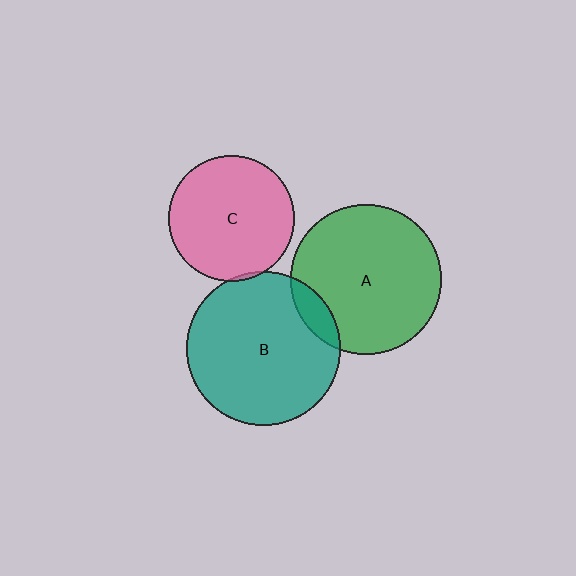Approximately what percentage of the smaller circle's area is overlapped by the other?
Approximately 5%.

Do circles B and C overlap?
Yes.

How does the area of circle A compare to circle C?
Approximately 1.4 times.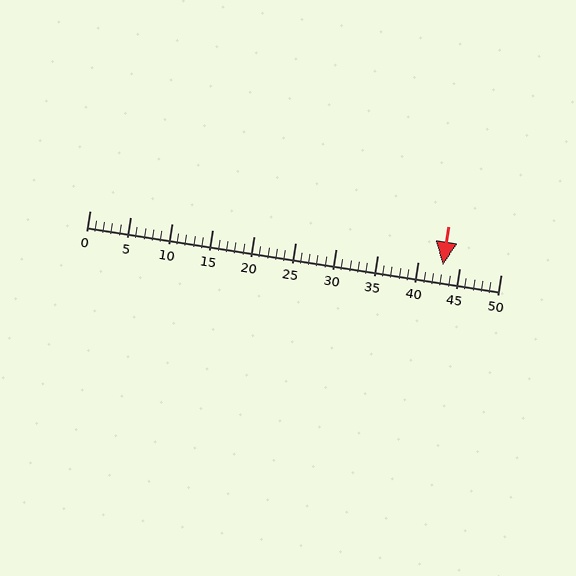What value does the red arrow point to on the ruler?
The red arrow points to approximately 43.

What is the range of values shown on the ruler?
The ruler shows values from 0 to 50.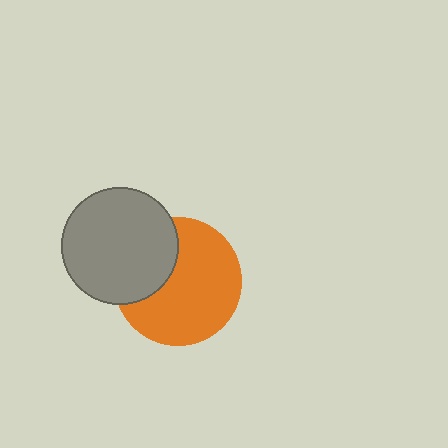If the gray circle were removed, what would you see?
You would see the complete orange circle.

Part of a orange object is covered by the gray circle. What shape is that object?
It is a circle.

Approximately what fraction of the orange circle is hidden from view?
Roughly 31% of the orange circle is hidden behind the gray circle.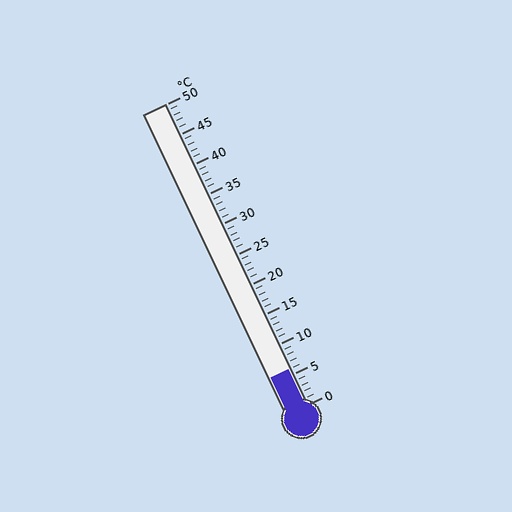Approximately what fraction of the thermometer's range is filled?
The thermometer is filled to approximately 10% of its range.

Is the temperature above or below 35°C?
The temperature is below 35°C.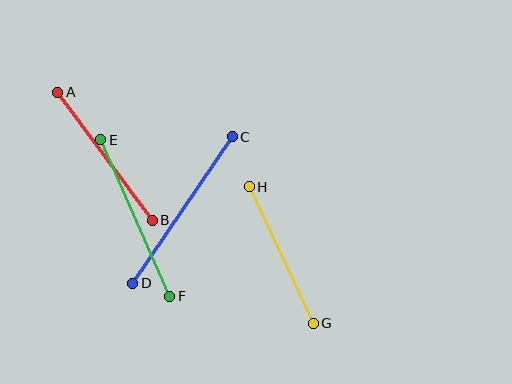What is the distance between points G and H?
The distance is approximately 150 pixels.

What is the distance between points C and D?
The distance is approximately 177 pixels.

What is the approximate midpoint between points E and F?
The midpoint is at approximately (135, 218) pixels.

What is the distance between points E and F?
The distance is approximately 171 pixels.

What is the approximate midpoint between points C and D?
The midpoint is at approximately (183, 210) pixels.